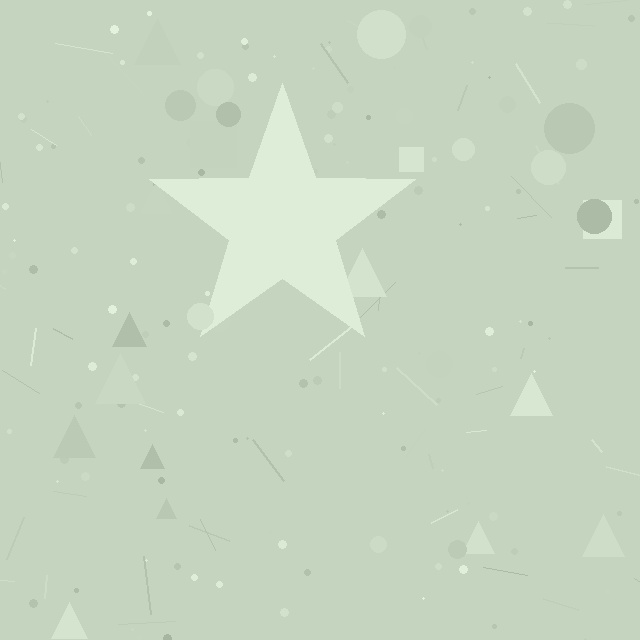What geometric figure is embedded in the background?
A star is embedded in the background.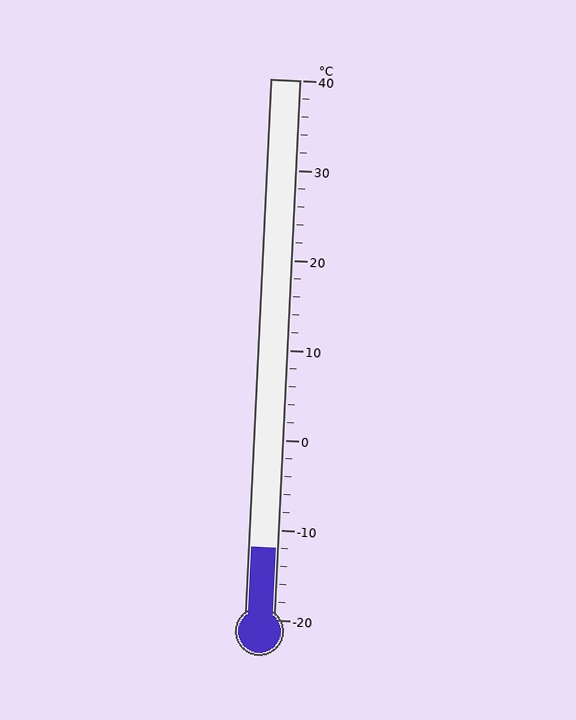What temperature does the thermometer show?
The thermometer shows approximately -12°C.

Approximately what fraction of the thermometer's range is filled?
The thermometer is filled to approximately 15% of its range.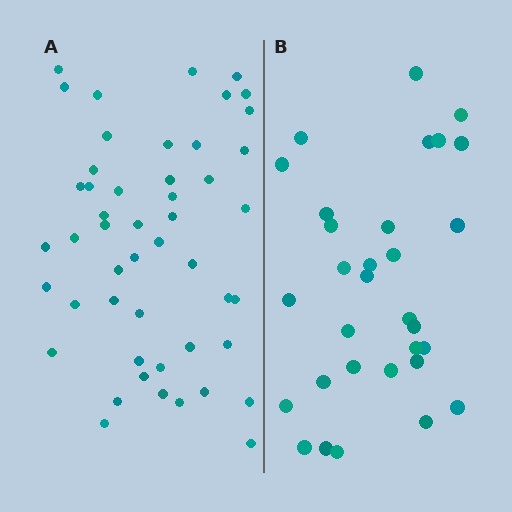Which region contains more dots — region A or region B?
Region A (the left region) has more dots.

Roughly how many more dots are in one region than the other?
Region A has approximately 20 more dots than region B.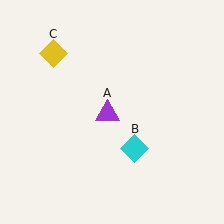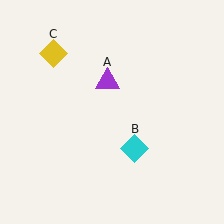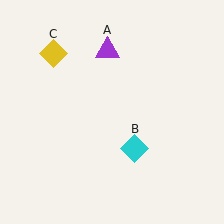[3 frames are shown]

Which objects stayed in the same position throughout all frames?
Cyan diamond (object B) and yellow diamond (object C) remained stationary.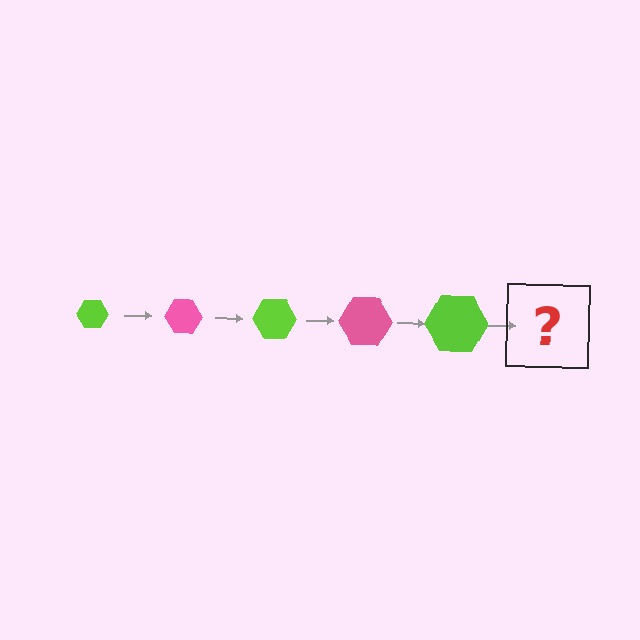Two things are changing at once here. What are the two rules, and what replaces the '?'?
The two rules are that the hexagon grows larger each step and the color cycles through lime and pink. The '?' should be a pink hexagon, larger than the previous one.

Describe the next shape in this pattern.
It should be a pink hexagon, larger than the previous one.